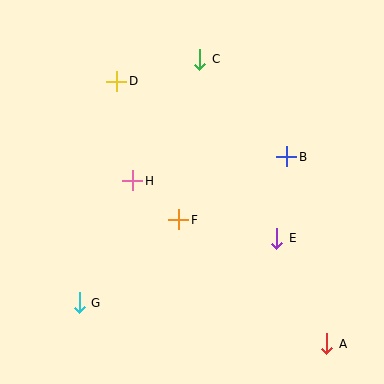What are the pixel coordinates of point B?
Point B is at (287, 157).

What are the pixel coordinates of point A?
Point A is at (327, 344).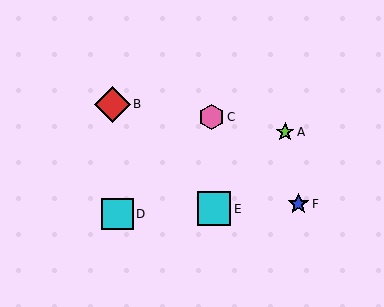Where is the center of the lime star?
The center of the lime star is at (285, 132).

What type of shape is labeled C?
Shape C is a pink hexagon.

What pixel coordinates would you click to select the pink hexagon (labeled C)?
Click at (212, 117) to select the pink hexagon C.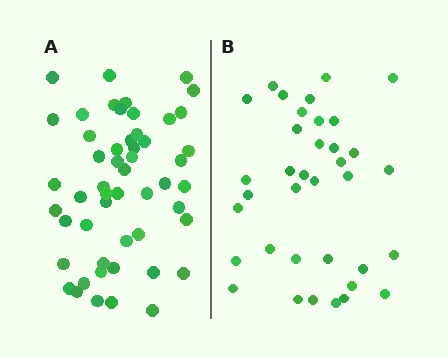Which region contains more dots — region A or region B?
Region A (the left region) has more dots.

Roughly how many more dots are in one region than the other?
Region A has approximately 15 more dots than region B.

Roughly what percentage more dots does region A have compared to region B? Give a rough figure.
About 45% more.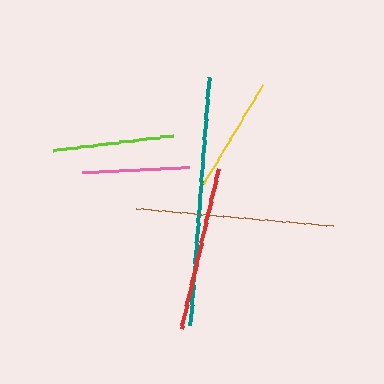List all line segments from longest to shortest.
From longest to shortest: teal, brown, red, lime, yellow, pink.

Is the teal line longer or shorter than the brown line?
The teal line is longer than the brown line.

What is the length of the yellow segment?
The yellow segment is approximately 115 pixels long.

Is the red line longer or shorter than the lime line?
The red line is longer than the lime line.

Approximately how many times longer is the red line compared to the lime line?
The red line is approximately 1.4 times the length of the lime line.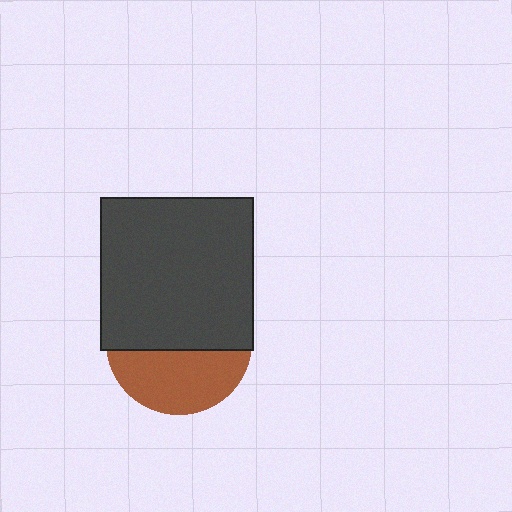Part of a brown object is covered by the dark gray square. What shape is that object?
It is a circle.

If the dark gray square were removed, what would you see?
You would see the complete brown circle.